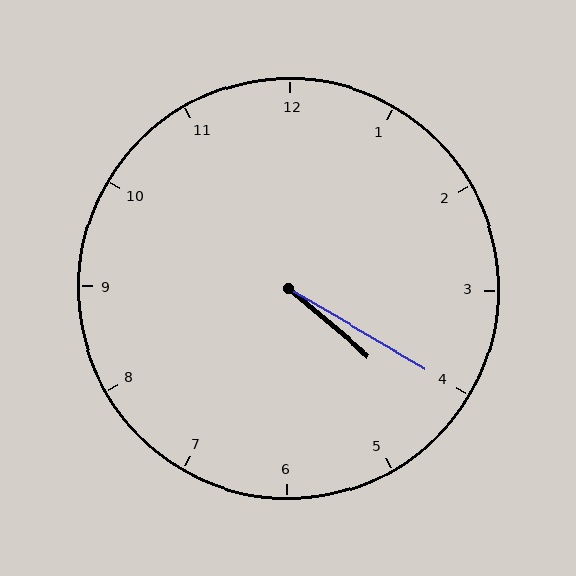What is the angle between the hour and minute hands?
Approximately 10 degrees.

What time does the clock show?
4:20.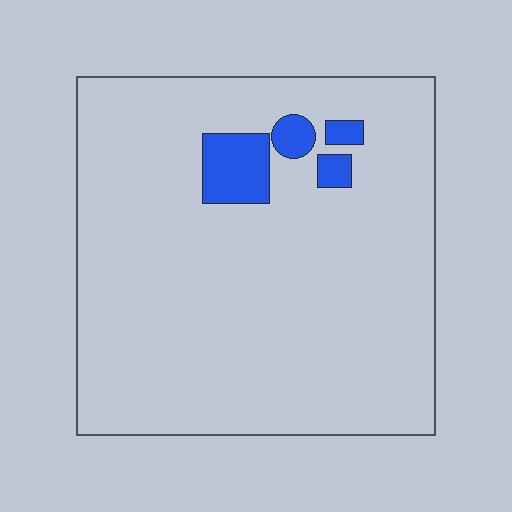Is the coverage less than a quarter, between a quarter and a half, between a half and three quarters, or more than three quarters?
Less than a quarter.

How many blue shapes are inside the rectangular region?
4.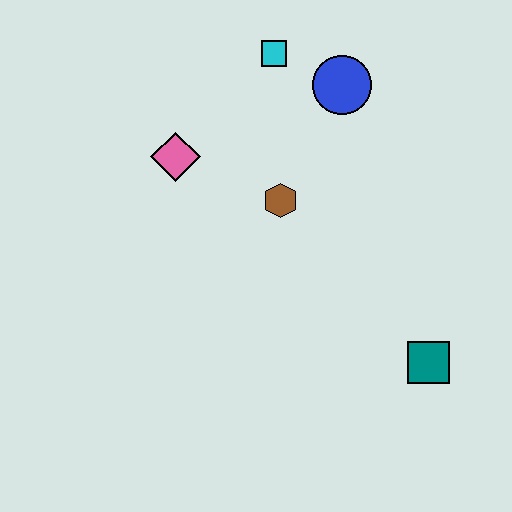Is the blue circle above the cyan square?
No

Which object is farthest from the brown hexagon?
The teal square is farthest from the brown hexagon.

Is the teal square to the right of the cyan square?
Yes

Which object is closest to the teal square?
The brown hexagon is closest to the teal square.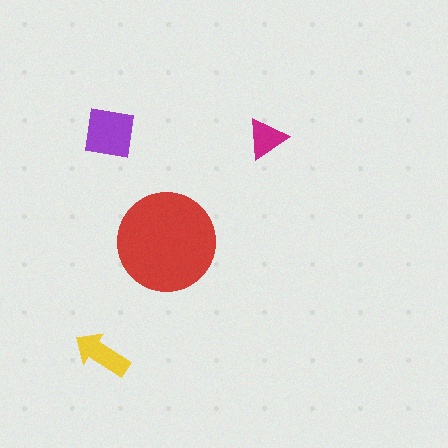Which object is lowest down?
The yellow arrow is bottommost.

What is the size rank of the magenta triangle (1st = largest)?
4th.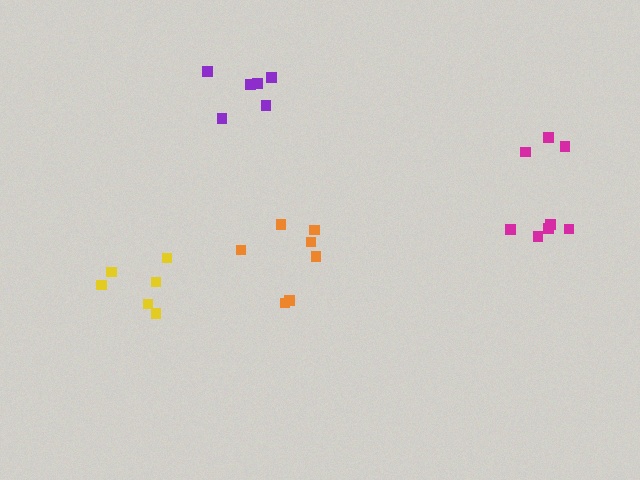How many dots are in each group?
Group 1: 8 dots, Group 2: 6 dots, Group 3: 6 dots, Group 4: 7 dots (27 total).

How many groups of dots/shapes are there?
There are 4 groups.